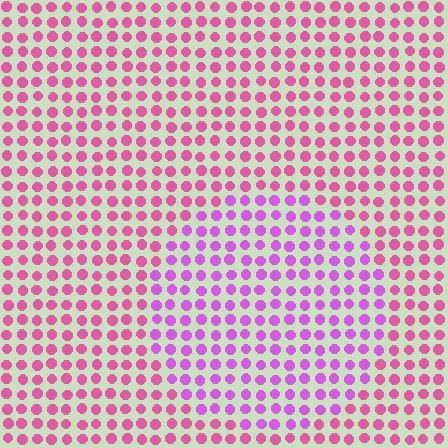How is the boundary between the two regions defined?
The boundary is defined purely by a slight shift in hue (about 34 degrees). Spacing, size, and orientation are identical on both sides.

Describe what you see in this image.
The image is filled with small pink elements in a uniform arrangement. A circle-shaped region is visible where the elements are tinted to a slightly different hue, forming a subtle color boundary.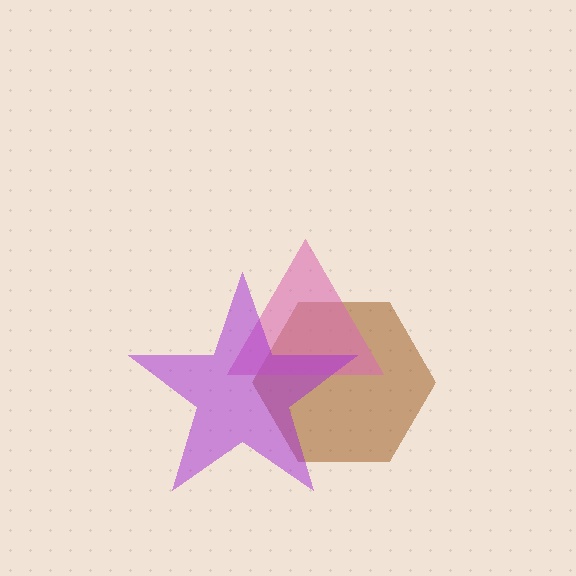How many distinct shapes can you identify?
There are 3 distinct shapes: a brown hexagon, a pink triangle, a purple star.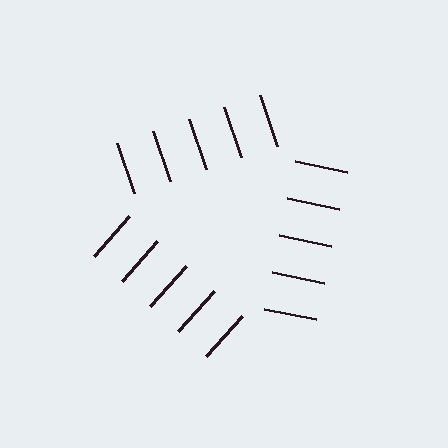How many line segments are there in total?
15 — 5 along each of the 3 edges.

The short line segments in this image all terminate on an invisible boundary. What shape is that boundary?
An illusory triangle — the line segments terminate on its edges but no continuous stroke is drawn.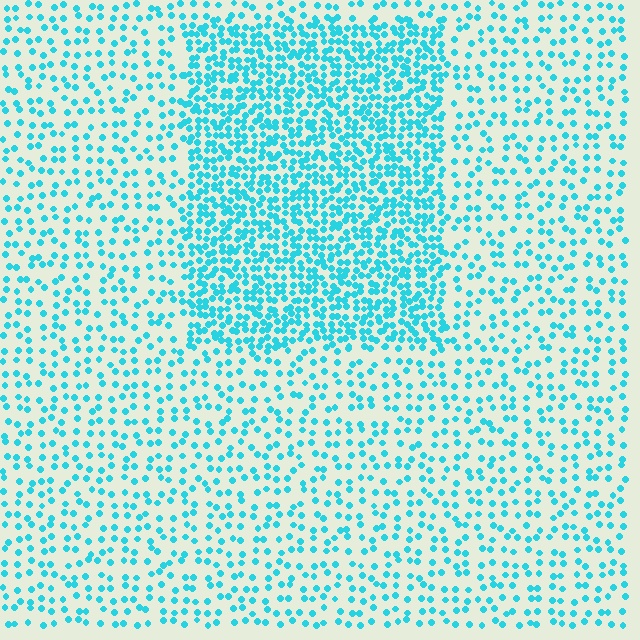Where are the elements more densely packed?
The elements are more densely packed inside the rectangle boundary.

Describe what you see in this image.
The image contains small cyan elements arranged at two different densities. A rectangle-shaped region is visible where the elements are more densely packed than the surrounding area.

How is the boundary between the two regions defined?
The boundary is defined by a change in element density (approximately 2.3x ratio). All elements are the same color, size, and shape.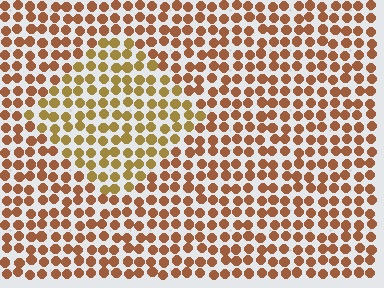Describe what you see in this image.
The image is filled with small brown elements in a uniform arrangement. A diamond-shaped region is visible where the elements are tinted to a slightly different hue, forming a subtle color boundary.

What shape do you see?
I see a diamond.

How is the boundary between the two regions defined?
The boundary is defined purely by a slight shift in hue (about 27 degrees). Spacing, size, and orientation are identical on both sides.